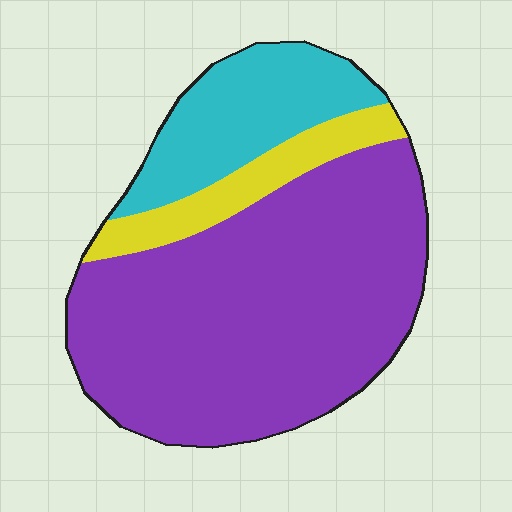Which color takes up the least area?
Yellow, at roughly 10%.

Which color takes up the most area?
Purple, at roughly 70%.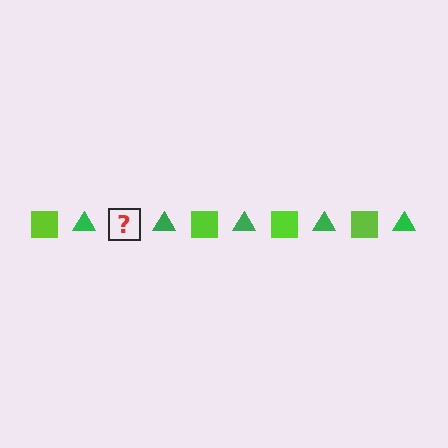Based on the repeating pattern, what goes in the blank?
The blank should be a lime square.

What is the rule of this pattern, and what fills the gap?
The rule is that the pattern alternates between lime square and green triangle. The gap should be filled with a lime square.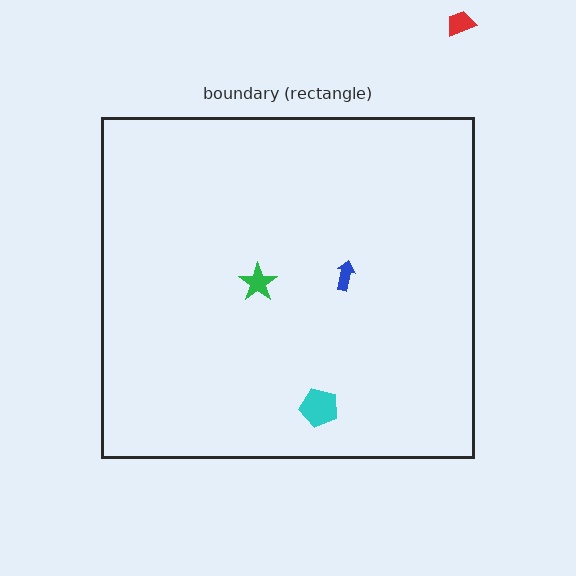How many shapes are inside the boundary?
3 inside, 1 outside.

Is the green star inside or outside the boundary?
Inside.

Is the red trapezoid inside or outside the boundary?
Outside.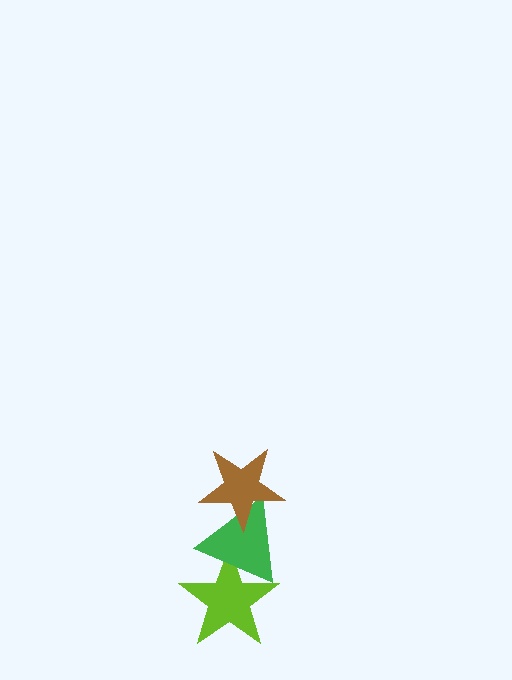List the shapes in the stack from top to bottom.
From top to bottom: the brown star, the green triangle, the lime star.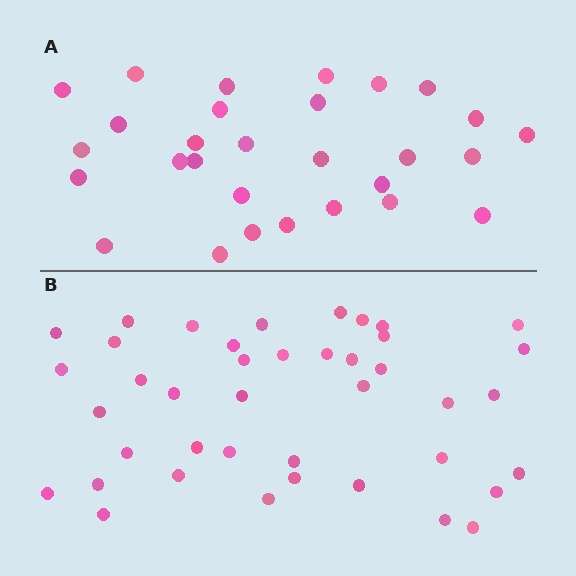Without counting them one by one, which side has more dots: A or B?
Region B (the bottom region) has more dots.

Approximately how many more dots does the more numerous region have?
Region B has roughly 12 or so more dots than region A.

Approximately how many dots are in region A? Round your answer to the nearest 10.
About 30 dots. (The exact count is 29, which rounds to 30.)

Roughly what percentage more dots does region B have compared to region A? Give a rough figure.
About 40% more.